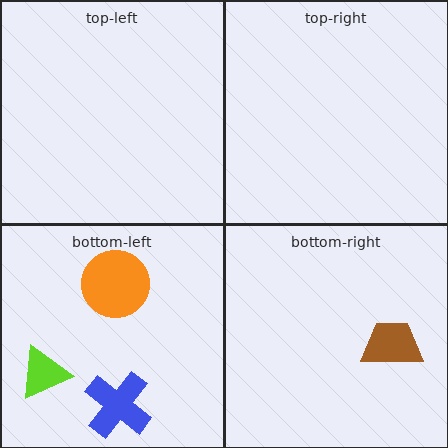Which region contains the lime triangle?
The bottom-left region.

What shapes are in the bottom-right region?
The brown trapezoid.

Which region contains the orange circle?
The bottom-left region.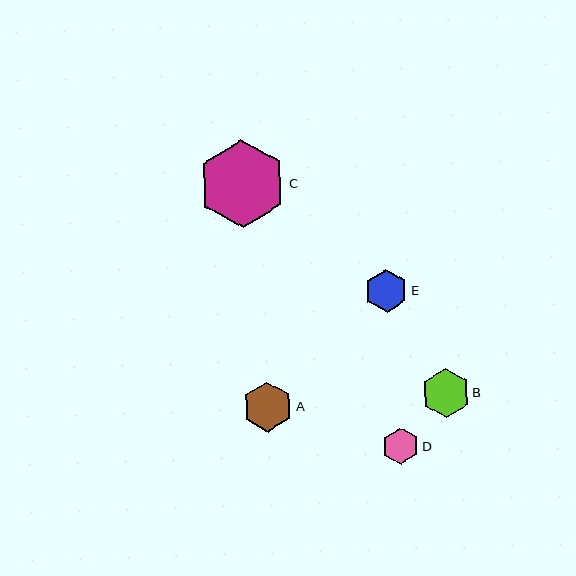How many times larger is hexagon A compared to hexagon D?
Hexagon A is approximately 1.4 times the size of hexagon D.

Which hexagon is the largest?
Hexagon C is the largest with a size of approximately 88 pixels.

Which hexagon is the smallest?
Hexagon D is the smallest with a size of approximately 37 pixels.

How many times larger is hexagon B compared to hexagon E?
Hexagon B is approximately 1.1 times the size of hexagon E.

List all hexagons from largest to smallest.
From largest to smallest: C, A, B, E, D.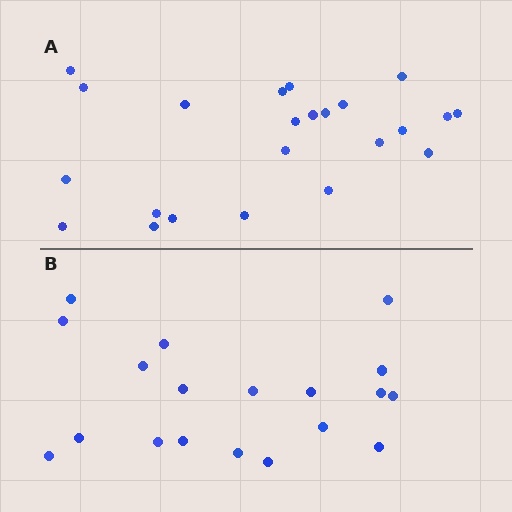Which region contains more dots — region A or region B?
Region A (the top region) has more dots.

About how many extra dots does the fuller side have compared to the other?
Region A has about 4 more dots than region B.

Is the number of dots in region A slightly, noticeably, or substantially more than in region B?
Region A has only slightly more — the two regions are fairly close. The ratio is roughly 1.2 to 1.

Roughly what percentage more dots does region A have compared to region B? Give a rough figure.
About 20% more.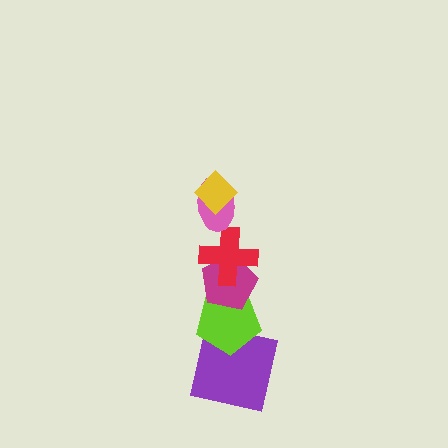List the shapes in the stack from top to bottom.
From top to bottom: the yellow diamond, the pink ellipse, the red cross, the magenta pentagon, the lime pentagon, the purple square.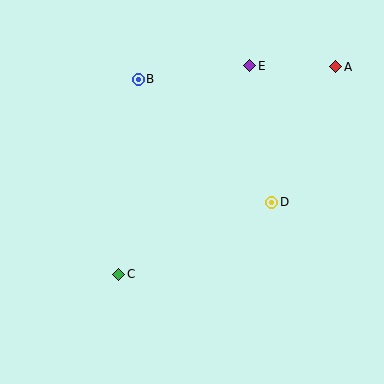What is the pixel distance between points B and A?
The distance between B and A is 198 pixels.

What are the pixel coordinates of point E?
Point E is at (250, 66).